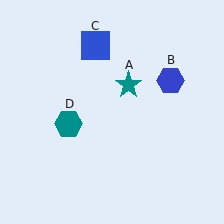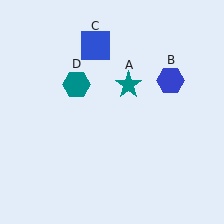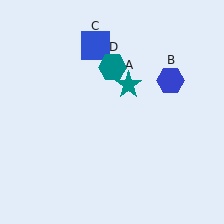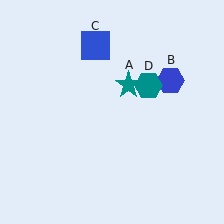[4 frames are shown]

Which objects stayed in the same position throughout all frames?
Teal star (object A) and blue hexagon (object B) and blue square (object C) remained stationary.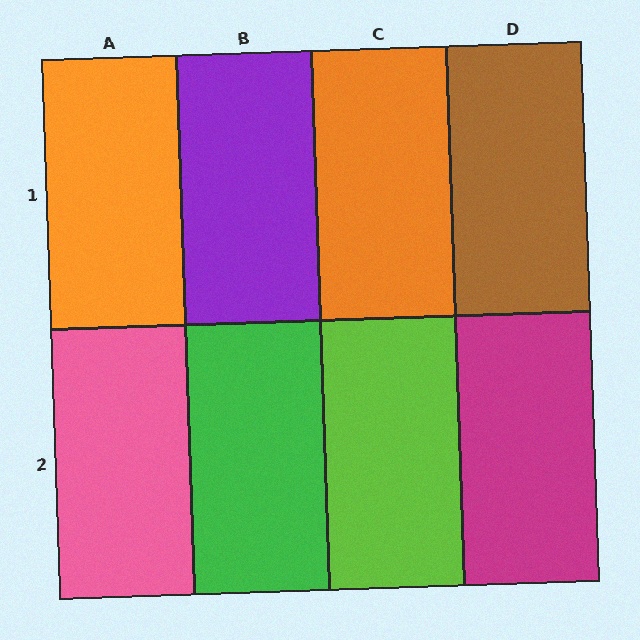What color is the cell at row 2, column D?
Magenta.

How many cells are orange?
2 cells are orange.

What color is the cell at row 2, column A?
Pink.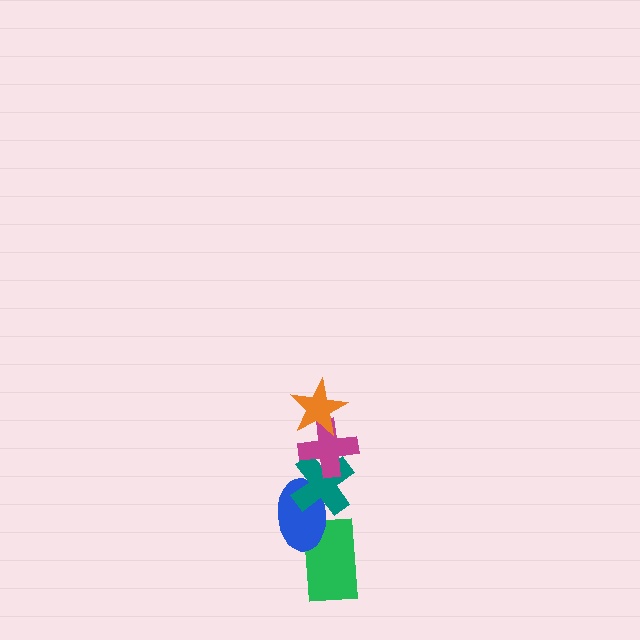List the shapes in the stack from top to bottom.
From top to bottom: the orange star, the magenta cross, the teal cross, the blue ellipse, the green rectangle.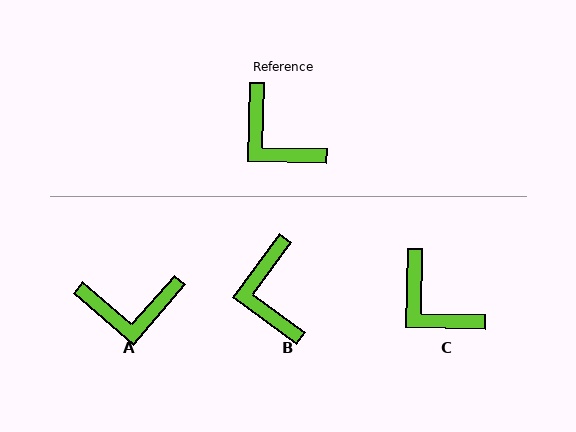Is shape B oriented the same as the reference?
No, it is off by about 35 degrees.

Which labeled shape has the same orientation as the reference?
C.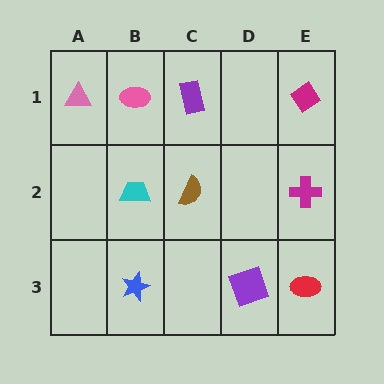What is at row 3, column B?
A blue star.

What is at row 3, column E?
A red ellipse.